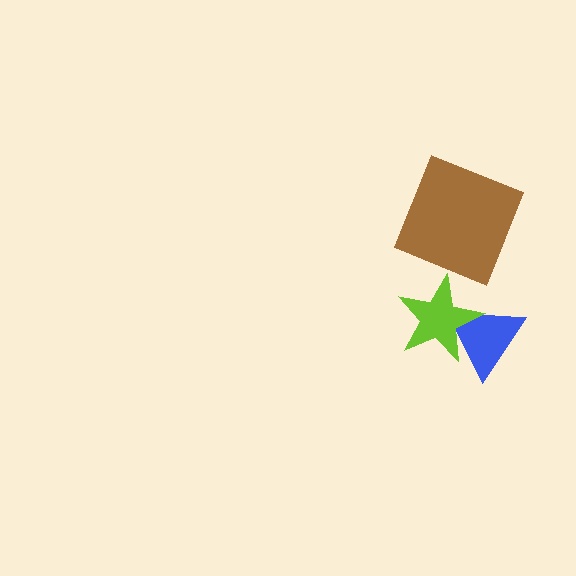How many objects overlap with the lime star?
1 object overlaps with the lime star.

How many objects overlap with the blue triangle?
1 object overlaps with the blue triangle.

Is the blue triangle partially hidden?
Yes, it is partially covered by another shape.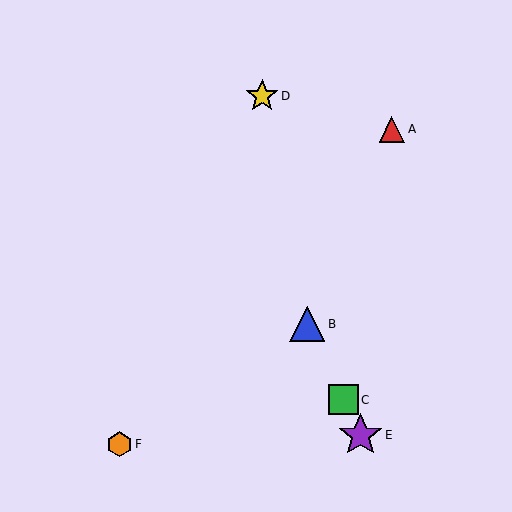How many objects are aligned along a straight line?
3 objects (B, C, E) are aligned along a straight line.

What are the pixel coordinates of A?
Object A is at (392, 129).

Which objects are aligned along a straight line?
Objects B, C, E are aligned along a straight line.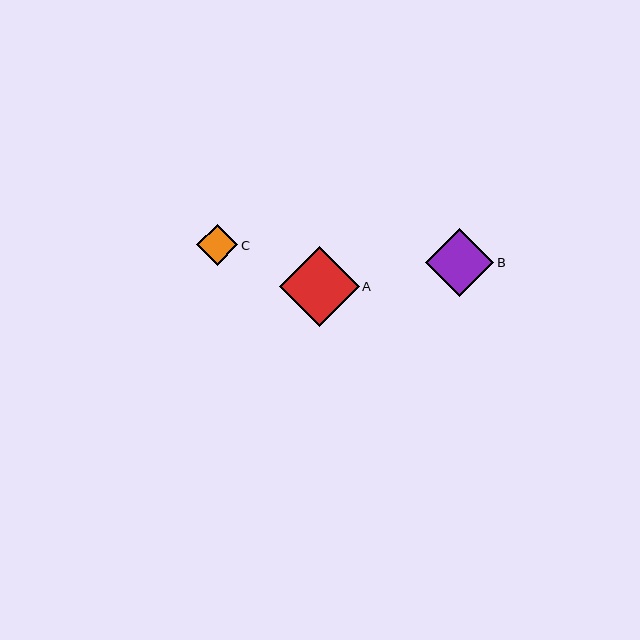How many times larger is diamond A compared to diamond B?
Diamond A is approximately 1.2 times the size of diamond B.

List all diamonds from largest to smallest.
From largest to smallest: A, B, C.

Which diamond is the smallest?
Diamond C is the smallest with a size of approximately 41 pixels.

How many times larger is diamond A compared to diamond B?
Diamond A is approximately 1.2 times the size of diamond B.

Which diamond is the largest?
Diamond A is the largest with a size of approximately 80 pixels.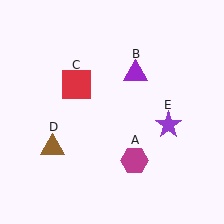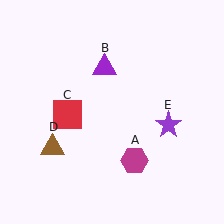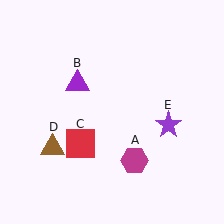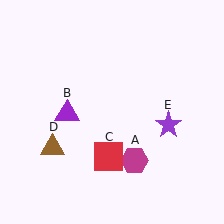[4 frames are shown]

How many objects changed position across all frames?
2 objects changed position: purple triangle (object B), red square (object C).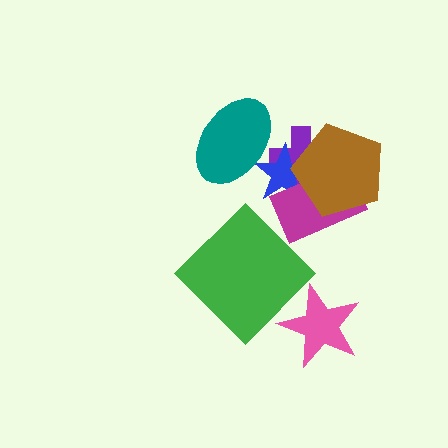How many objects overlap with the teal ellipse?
2 objects overlap with the teal ellipse.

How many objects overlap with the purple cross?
4 objects overlap with the purple cross.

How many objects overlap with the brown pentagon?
3 objects overlap with the brown pentagon.